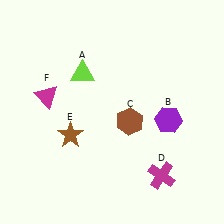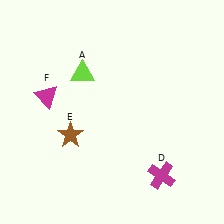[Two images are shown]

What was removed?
The purple hexagon (B), the brown hexagon (C) were removed in Image 2.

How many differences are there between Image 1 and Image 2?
There are 2 differences between the two images.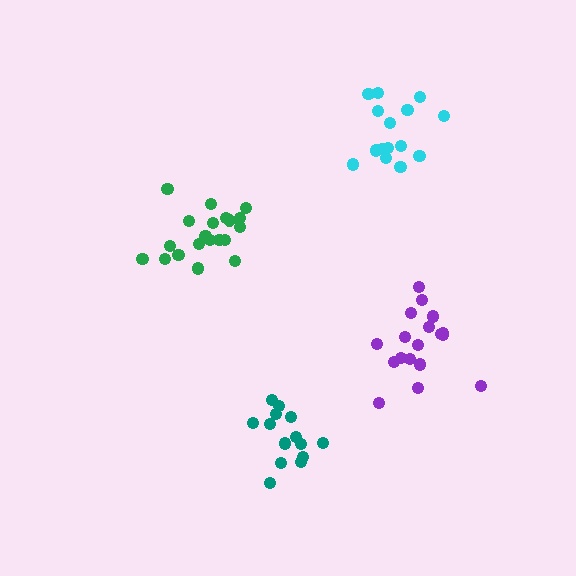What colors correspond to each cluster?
The clusters are colored: teal, cyan, green, purple.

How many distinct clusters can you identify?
There are 4 distinct clusters.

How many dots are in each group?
Group 1: 14 dots, Group 2: 15 dots, Group 3: 20 dots, Group 4: 18 dots (67 total).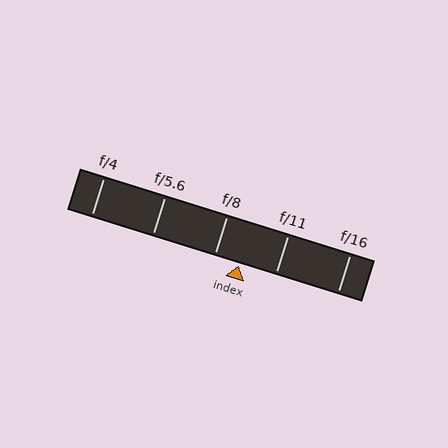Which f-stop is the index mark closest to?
The index mark is closest to f/8.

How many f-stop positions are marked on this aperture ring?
There are 5 f-stop positions marked.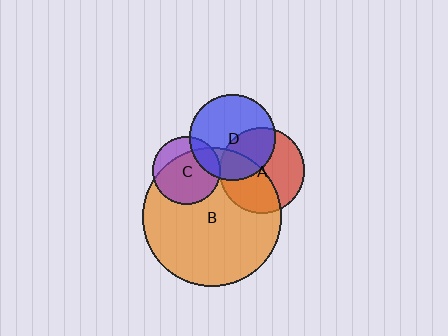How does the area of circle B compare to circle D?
Approximately 2.6 times.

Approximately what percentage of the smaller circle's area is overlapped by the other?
Approximately 75%.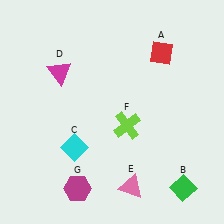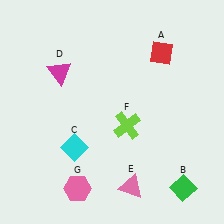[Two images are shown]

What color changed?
The hexagon (G) changed from magenta in Image 1 to pink in Image 2.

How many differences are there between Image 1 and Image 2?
There is 1 difference between the two images.